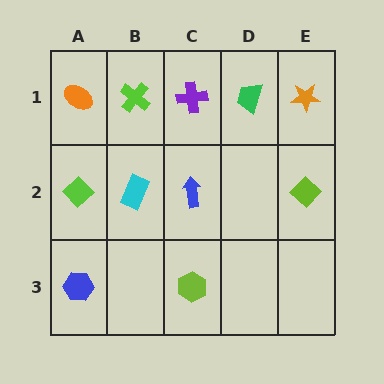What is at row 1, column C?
A purple cross.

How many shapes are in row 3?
2 shapes.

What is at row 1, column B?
A lime cross.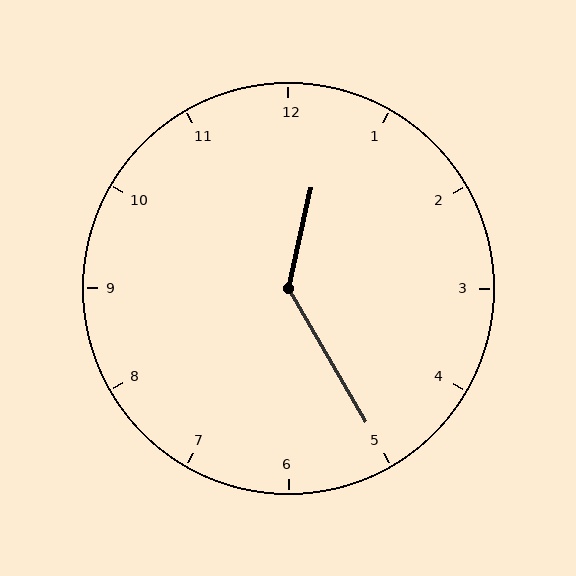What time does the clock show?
12:25.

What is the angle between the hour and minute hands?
Approximately 138 degrees.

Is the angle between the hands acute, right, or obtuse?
It is obtuse.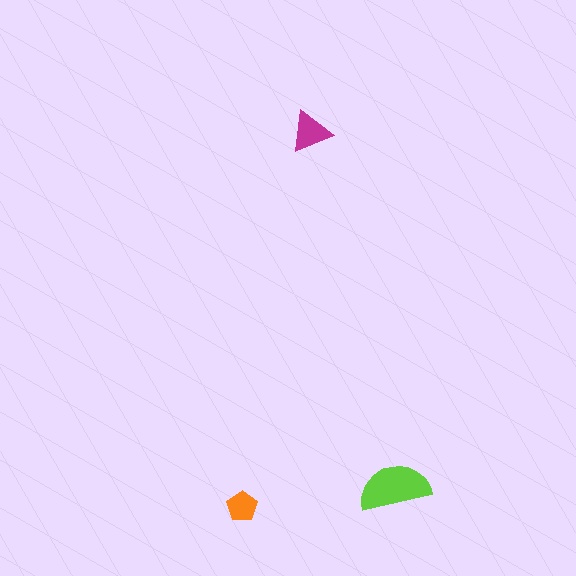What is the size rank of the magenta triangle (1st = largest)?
2nd.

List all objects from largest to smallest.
The lime semicircle, the magenta triangle, the orange pentagon.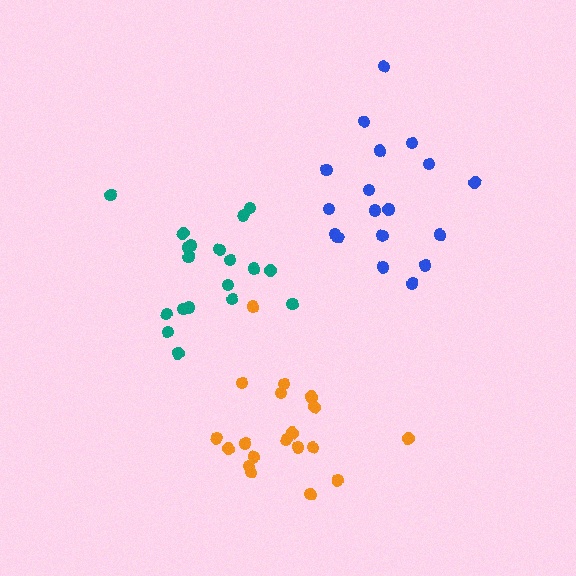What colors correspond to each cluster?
The clusters are colored: orange, teal, blue.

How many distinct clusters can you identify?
There are 3 distinct clusters.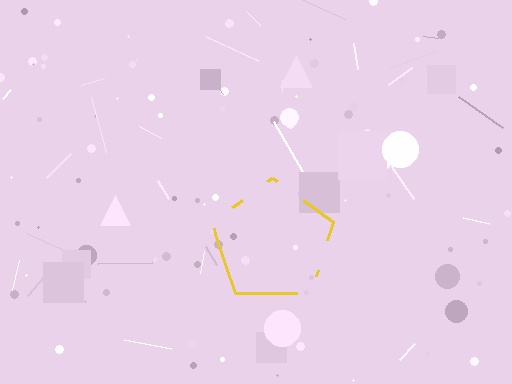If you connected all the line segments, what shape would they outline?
They would outline a pentagon.